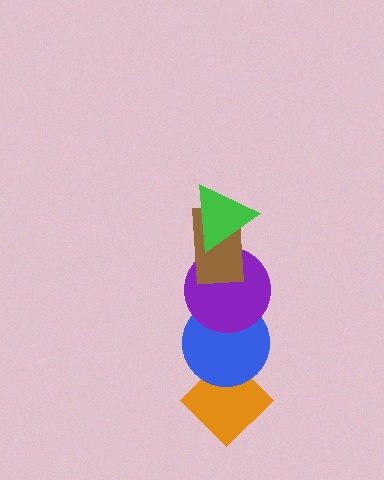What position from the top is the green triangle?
The green triangle is 1st from the top.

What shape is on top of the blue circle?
The purple circle is on top of the blue circle.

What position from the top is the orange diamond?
The orange diamond is 5th from the top.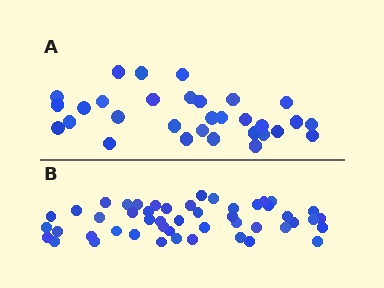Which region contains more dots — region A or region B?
Region B (the bottom region) has more dots.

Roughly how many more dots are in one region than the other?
Region B has approximately 20 more dots than region A.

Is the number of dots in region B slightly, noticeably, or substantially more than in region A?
Region B has substantially more. The ratio is roughly 1.6 to 1.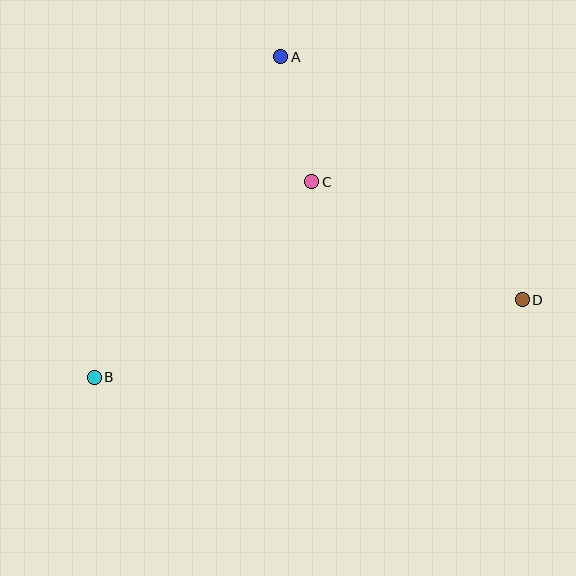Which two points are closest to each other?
Points A and C are closest to each other.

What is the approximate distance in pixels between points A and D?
The distance between A and D is approximately 343 pixels.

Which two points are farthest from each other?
Points B and D are farthest from each other.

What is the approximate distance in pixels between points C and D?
The distance between C and D is approximately 242 pixels.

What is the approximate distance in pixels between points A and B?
The distance between A and B is approximately 371 pixels.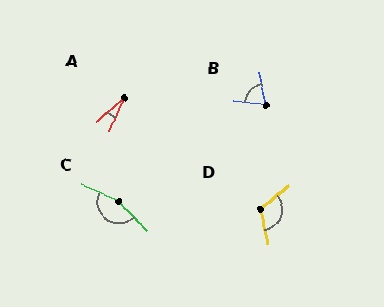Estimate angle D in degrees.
Approximately 118 degrees.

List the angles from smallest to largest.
A (25°), B (74°), D (118°), C (159°).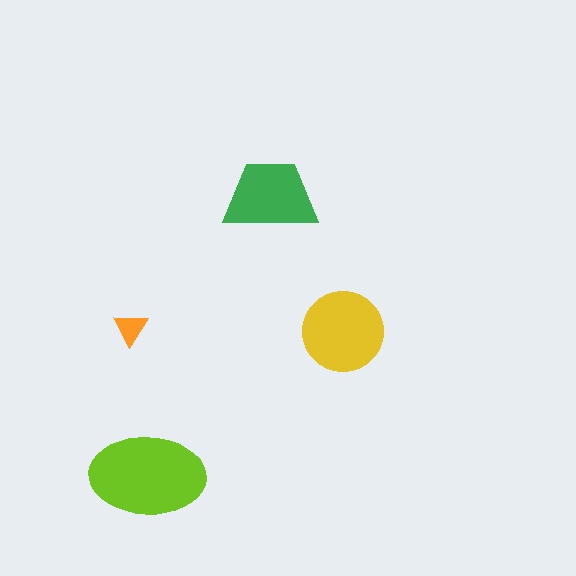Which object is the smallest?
The orange triangle.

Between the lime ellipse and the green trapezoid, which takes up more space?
The lime ellipse.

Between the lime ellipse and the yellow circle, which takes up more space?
The lime ellipse.